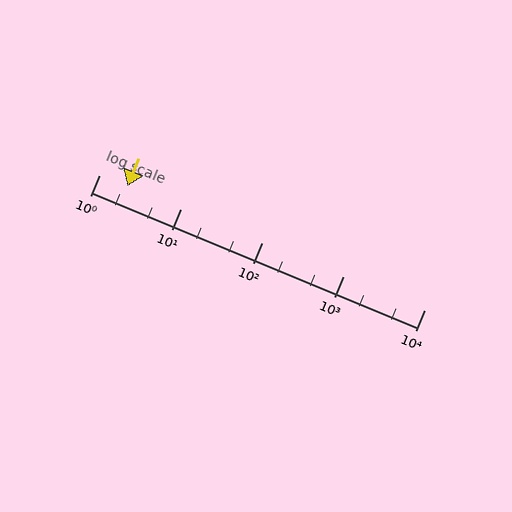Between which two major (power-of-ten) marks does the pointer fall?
The pointer is between 1 and 10.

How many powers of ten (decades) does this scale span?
The scale spans 4 decades, from 1 to 10000.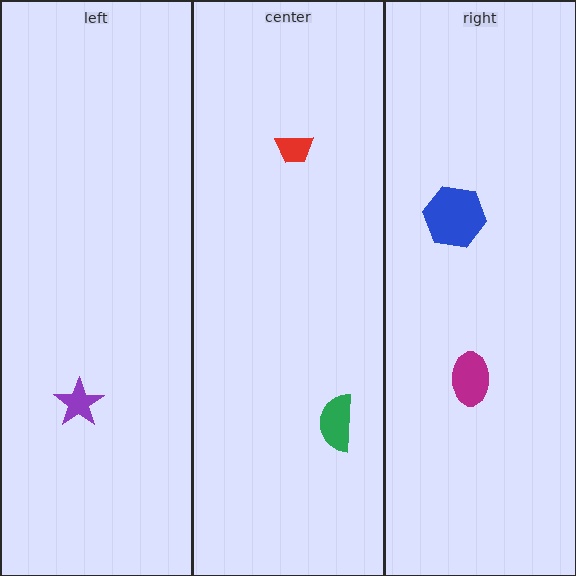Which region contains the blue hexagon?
The right region.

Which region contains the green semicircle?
The center region.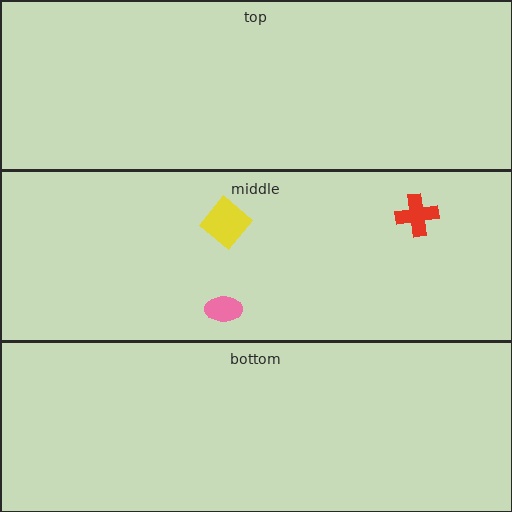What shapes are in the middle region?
The red cross, the yellow diamond, the pink ellipse.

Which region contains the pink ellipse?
The middle region.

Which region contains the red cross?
The middle region.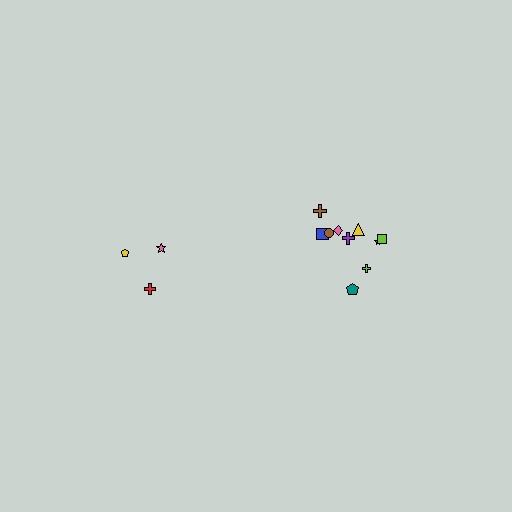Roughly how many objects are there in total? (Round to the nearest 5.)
Roughly 15 objects in total.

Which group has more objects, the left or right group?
The right group.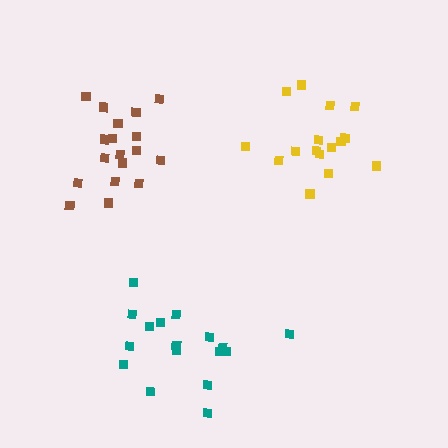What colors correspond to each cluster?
The clusters are colored: yellow, brown, teal.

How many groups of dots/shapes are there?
There are 3 groups.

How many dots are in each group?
Group 1: 16 dots, Group 2: 18 dots, Group 3: 17 dots (51 total).